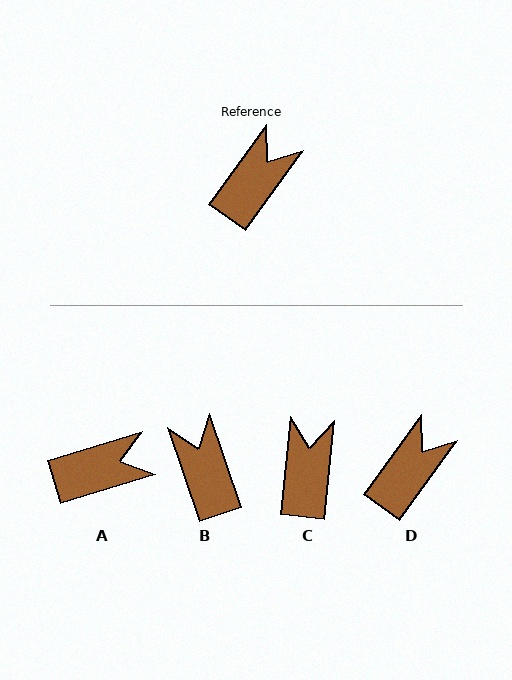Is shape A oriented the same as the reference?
No, it is off by about 38 degrees.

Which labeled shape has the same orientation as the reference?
D.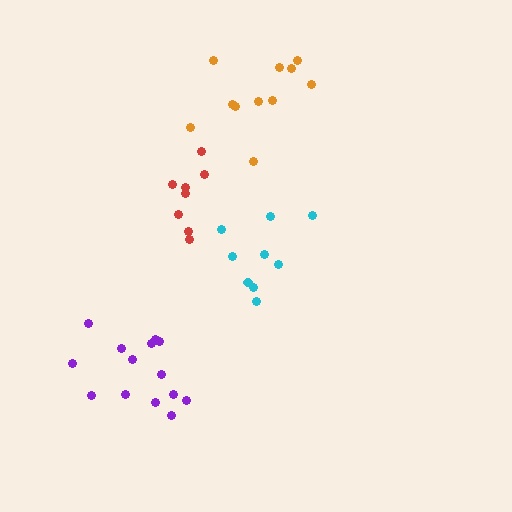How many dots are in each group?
Group 1: 8 dots, Group 2: 11 dots, Group 3: 9 dots, Group 4: 14 dots (42 total).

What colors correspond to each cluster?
The clusters are colored: red, orange, cyan, purple.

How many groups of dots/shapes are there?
There are 4 groups.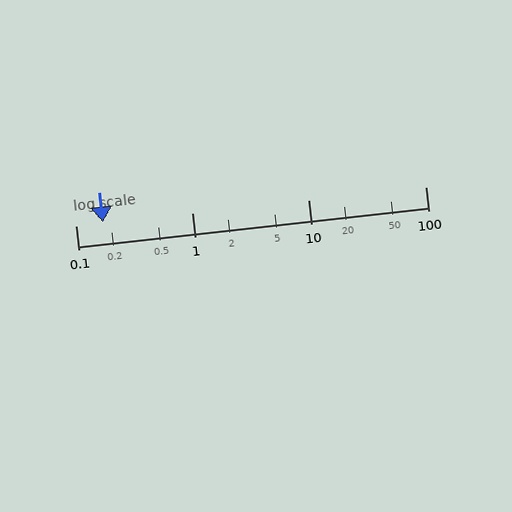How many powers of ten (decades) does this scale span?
The scale spans 3 decades, from 0.1 to 100.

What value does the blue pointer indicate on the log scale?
The pointer indicates approximately 0.17.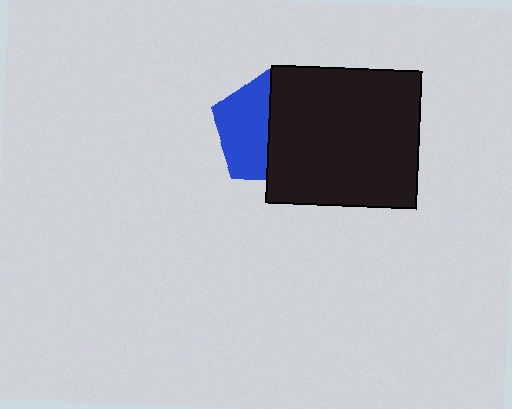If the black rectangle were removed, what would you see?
You would see the complete blue pentagon.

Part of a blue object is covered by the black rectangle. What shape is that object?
It is a pentagon.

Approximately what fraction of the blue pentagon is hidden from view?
Roughly 52% of the blue pentagon is hidden behind the black rectangle.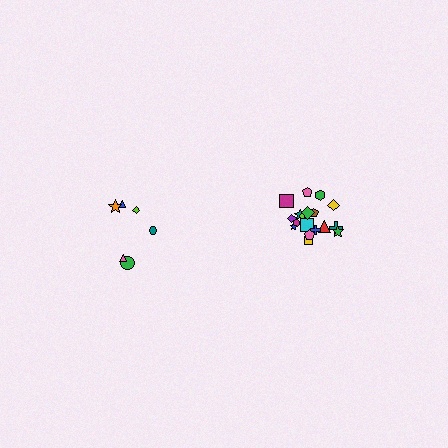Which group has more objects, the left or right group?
The right group.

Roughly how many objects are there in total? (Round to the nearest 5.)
Roughly 25 objects in total.